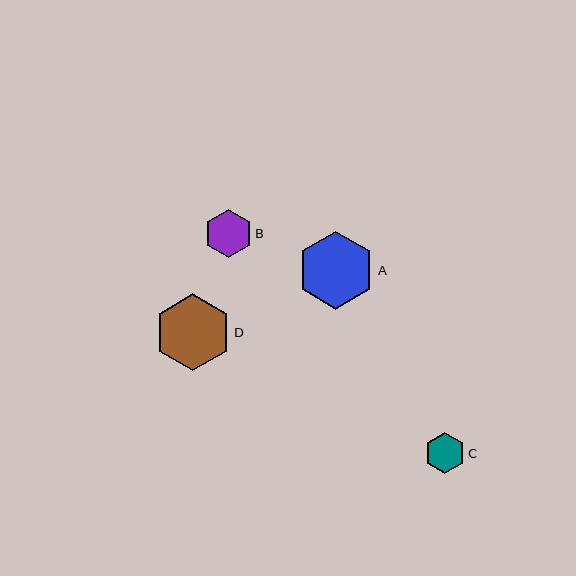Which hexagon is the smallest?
Hexagon C is the smallest with a size of approximately 40 pixels.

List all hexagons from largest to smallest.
From largest to smallest: A, D, B, C.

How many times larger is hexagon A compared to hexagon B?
Hexagon A is approximately 1.6 times the size of hexagon B.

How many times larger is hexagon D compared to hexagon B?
Hexagon D is approximately 1.6 times the size of hexagon B.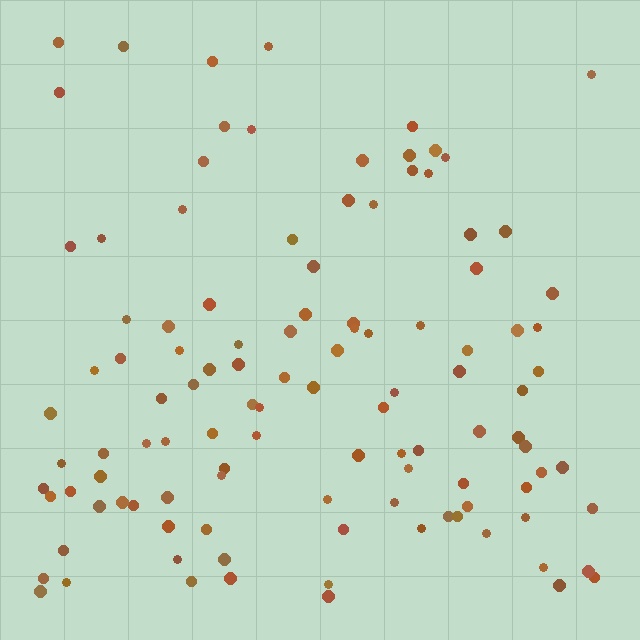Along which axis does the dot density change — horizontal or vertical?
Vertical.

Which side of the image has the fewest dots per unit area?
The top.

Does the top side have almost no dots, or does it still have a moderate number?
Still a moderate number, just noticeably fewer than the bottom.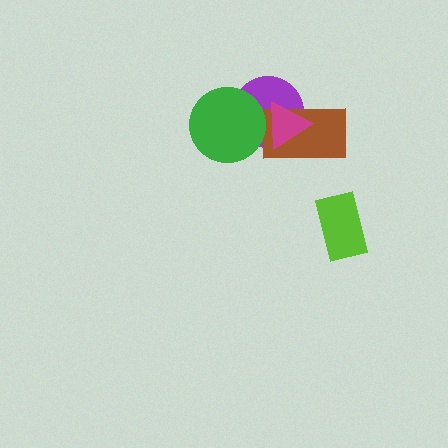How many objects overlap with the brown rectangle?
2 objects overlap with the brown rectangle.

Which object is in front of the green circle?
The magenta triangle is in front of the green circle.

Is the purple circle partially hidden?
Yes, it is partially covered by another shape.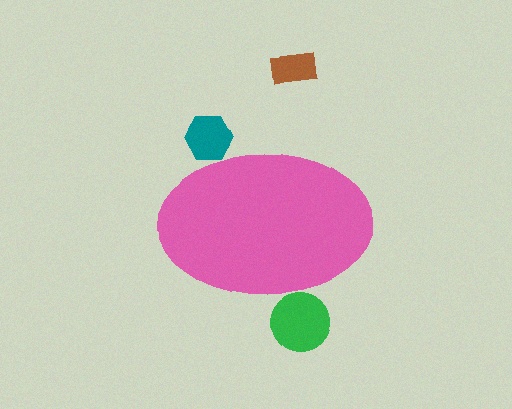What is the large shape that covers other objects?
A pink ellipse.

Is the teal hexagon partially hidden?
Yes, the teal hexagon is partially hidden behind the pink ellipse.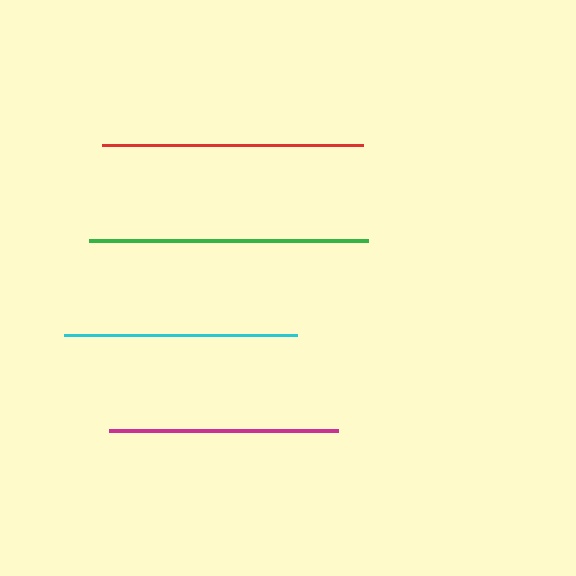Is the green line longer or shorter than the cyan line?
The green line is longer than the cyan line.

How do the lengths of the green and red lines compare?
The green and red lines are approximately the same length.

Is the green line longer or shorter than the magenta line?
The green line is longer than the magenta line.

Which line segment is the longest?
The green line is the longest at approximately 279 pixels.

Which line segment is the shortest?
The magenta line is the shortest at approximately 229 pixels.